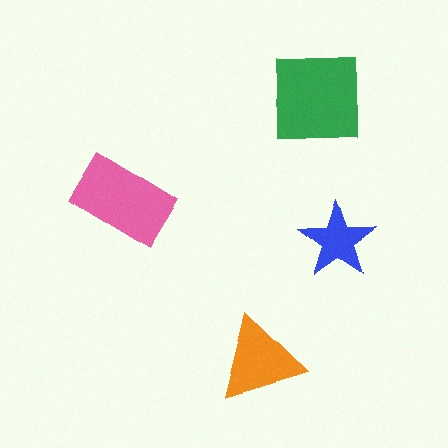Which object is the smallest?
The blue star.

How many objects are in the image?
There are 4 objects in the image.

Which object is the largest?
The green square.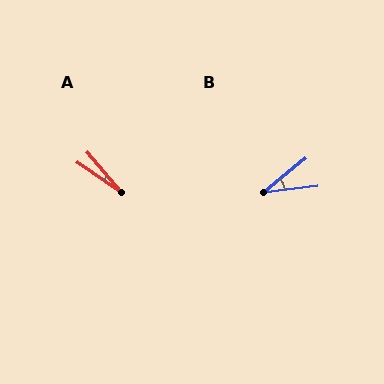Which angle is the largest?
B, at approximately 32 degrees.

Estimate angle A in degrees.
Approximately 15 degrees.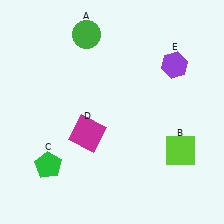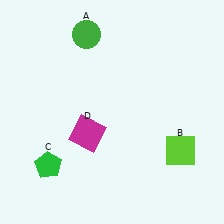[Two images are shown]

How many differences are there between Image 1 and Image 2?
There is 1 difference between the two images.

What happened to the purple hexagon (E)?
The purple hexagon (E) was removed in Image 2. It was in the top-right area of Image 1.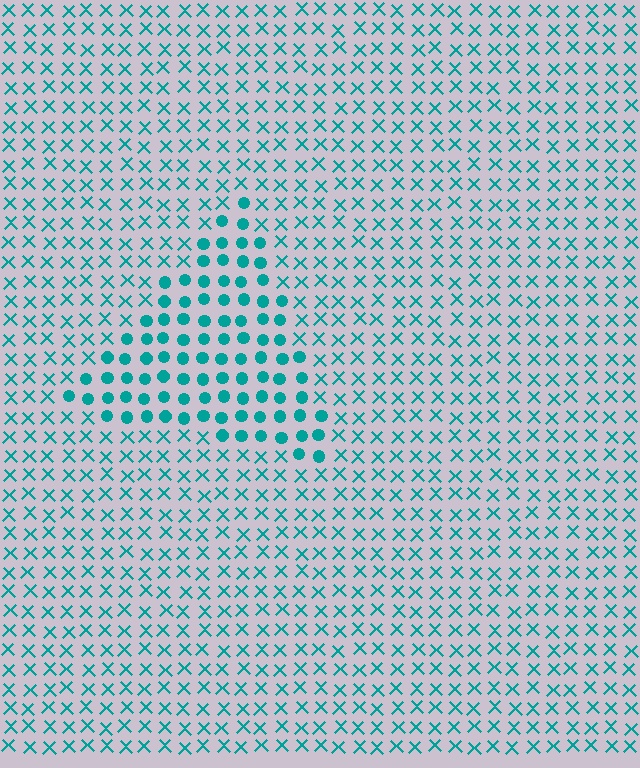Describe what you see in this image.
The image is filled with small teal elements arranged in a uniform grid. A triangle-shaped region contains circles, while the surrounding area contains X marks. The boundary is defined purely by the change in element shape.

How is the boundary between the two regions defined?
The boundary is defined by a change in element shape: circles inside vs. X marks outside. All elements share the same color and spacing.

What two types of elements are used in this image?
The image uses circles inside the triangle region and X marks outside it.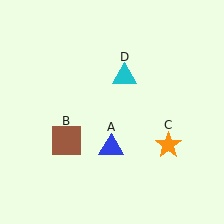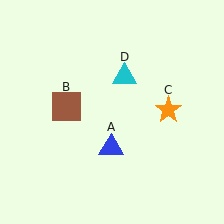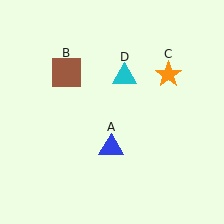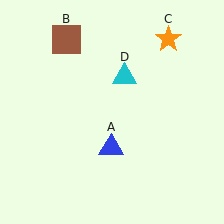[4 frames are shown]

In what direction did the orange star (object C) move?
The orange star (object C) moved up.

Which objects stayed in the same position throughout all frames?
Blue triangle (object A) and cyan triangle (object D) remained stationary.